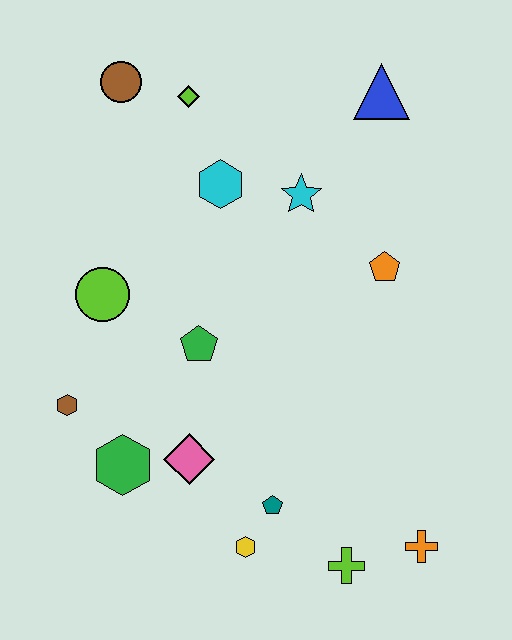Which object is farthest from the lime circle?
The orange cross is farthest from the lime circle.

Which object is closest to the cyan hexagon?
The cyan star is closest to the cyan hexagon.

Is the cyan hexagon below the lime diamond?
Yes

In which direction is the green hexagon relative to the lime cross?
The green hexagon is to the left of the lime cross.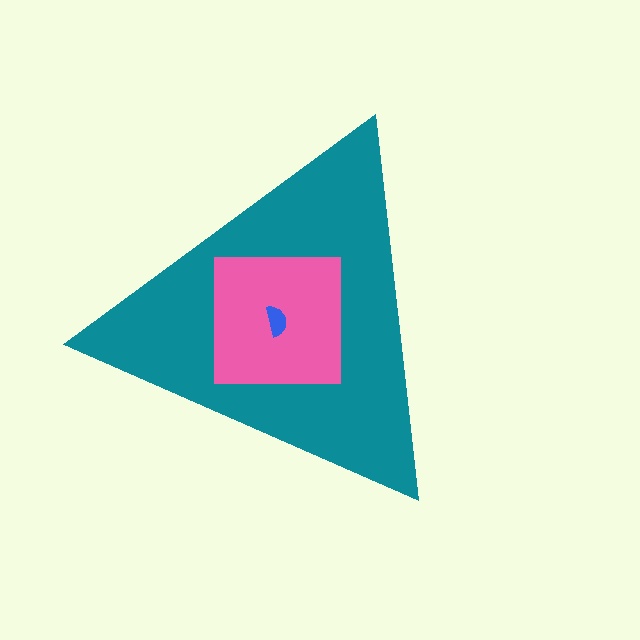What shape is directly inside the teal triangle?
The pink square.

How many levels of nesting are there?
3.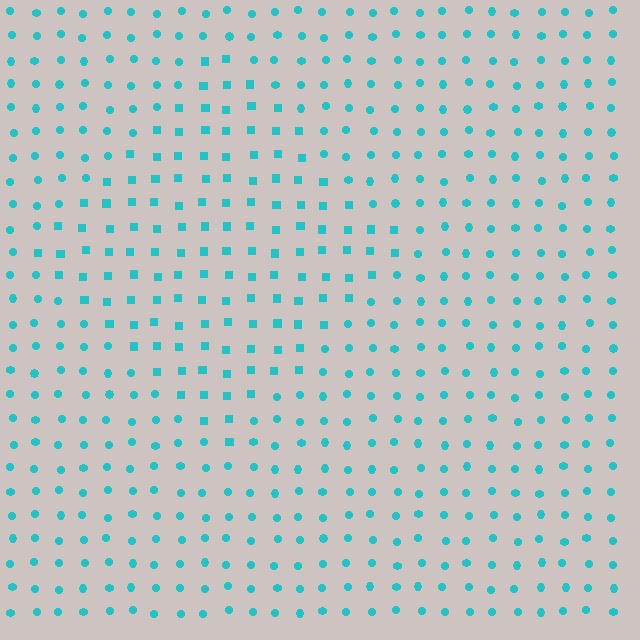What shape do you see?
I see a diamond.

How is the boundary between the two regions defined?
The boundary is defined by a change in element shape: squares inside vs. circles outside. All elements share the same color and spacing.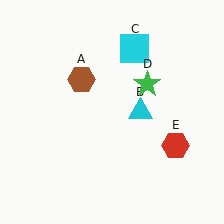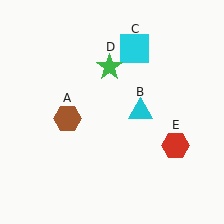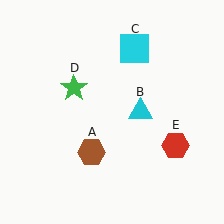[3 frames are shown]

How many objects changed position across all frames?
2 objects changed position: brown hexagon (object A), green star (object D).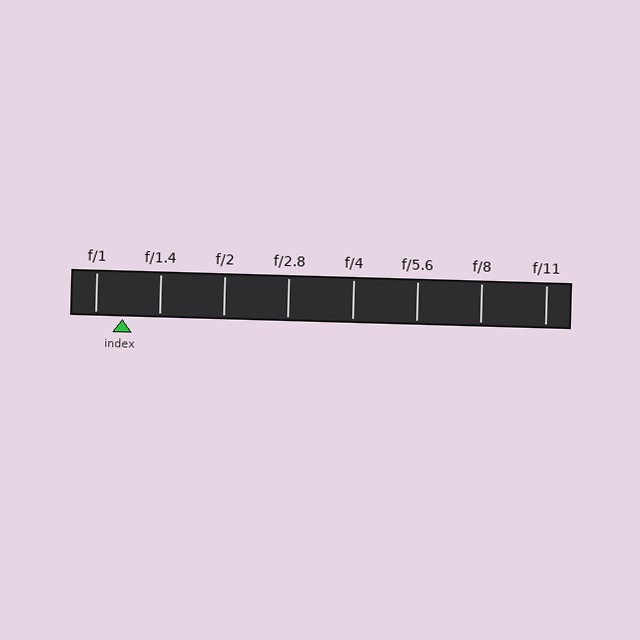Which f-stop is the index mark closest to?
The index mark is closest to f/1.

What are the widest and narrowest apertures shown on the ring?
The widest aperture shown is f/1 and the narrowest is f/11.